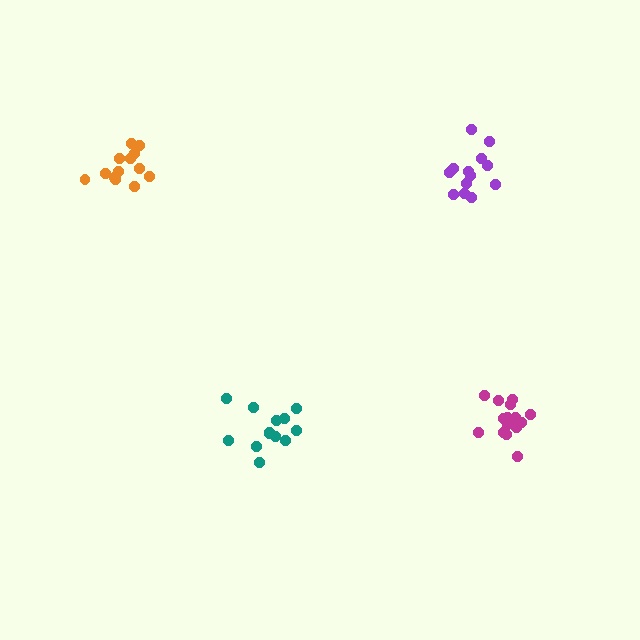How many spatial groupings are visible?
There are 4 spatial groupings.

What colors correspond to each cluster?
The clusters are colored: purple, orange, magenta, teal.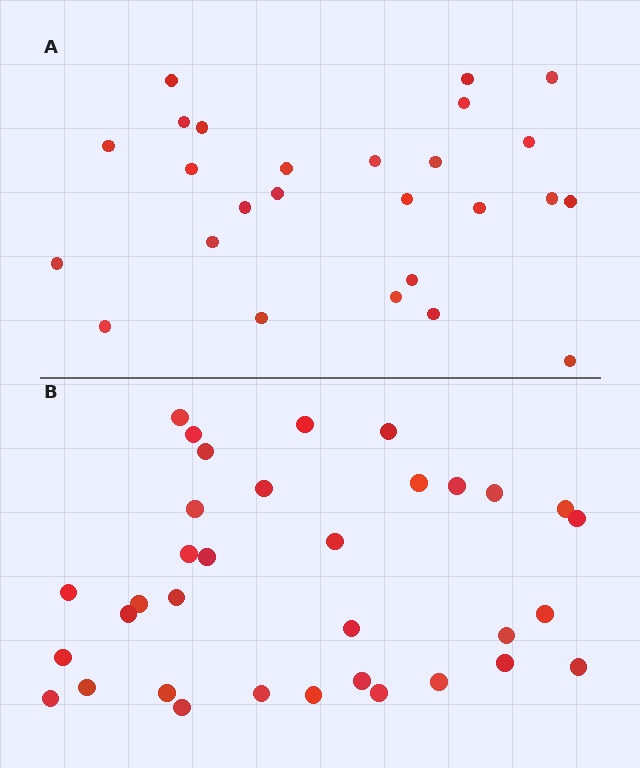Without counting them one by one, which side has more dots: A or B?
Region B (the bottom region) has more dots.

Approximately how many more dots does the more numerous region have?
Region B has roughly 8 or so more dots than region A.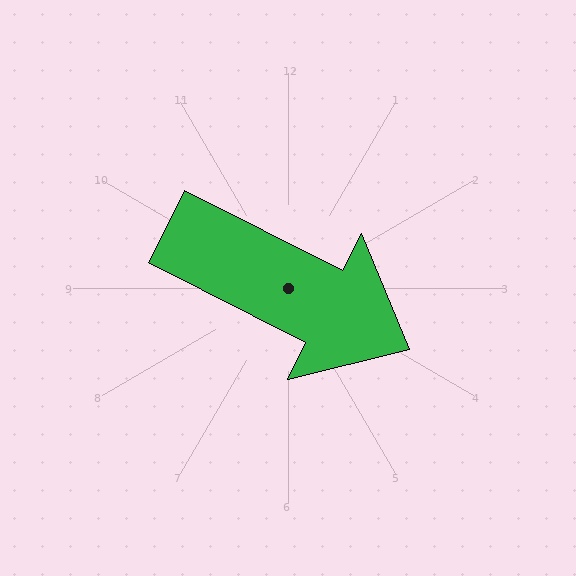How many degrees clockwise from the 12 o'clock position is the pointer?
Approximately 117 degrees.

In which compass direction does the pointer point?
Southeast.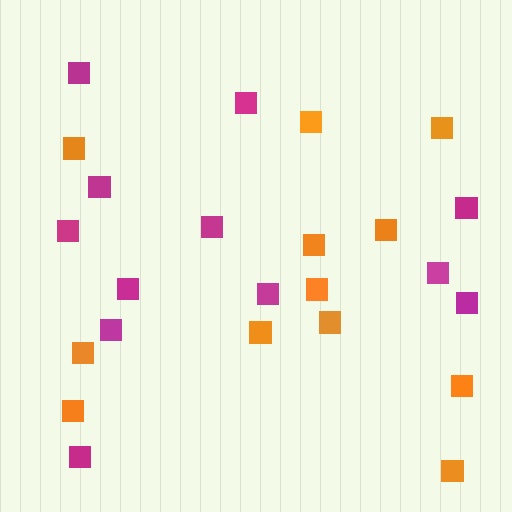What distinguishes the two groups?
There are 2 groups: one group of orange squares (12) and one group of magenta squares (12).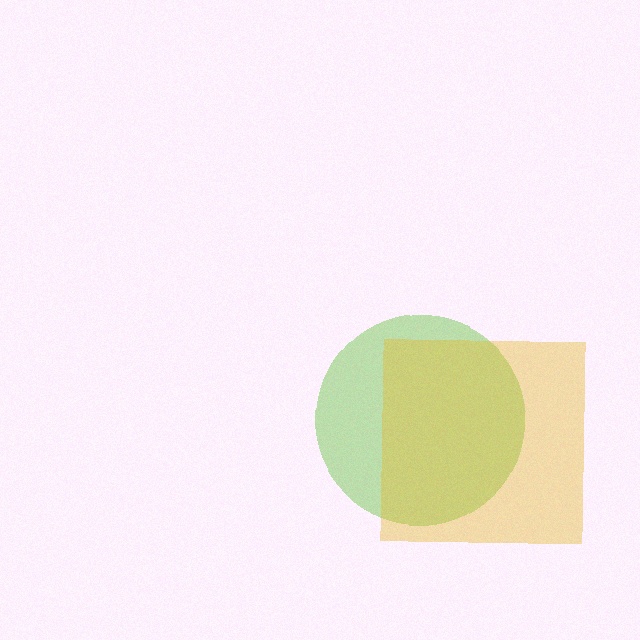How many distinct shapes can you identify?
There are 2 distinct shapes: a lime circle, a yellow square.